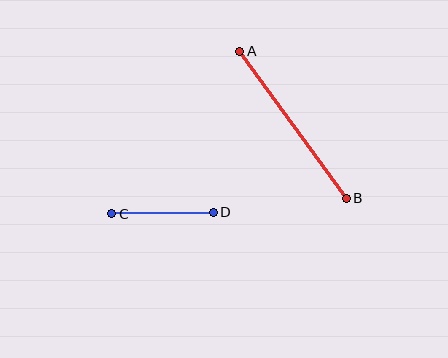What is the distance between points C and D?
The distance is approximately 101 pixels.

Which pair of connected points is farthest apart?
Points A and B are farthest apart.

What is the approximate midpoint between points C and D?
The midpoint is at approximately (162, 213) pixels.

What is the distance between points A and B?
The distance is approximately 181 pixels.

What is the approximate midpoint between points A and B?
The midpoint is at approximately (293, 125) pixels.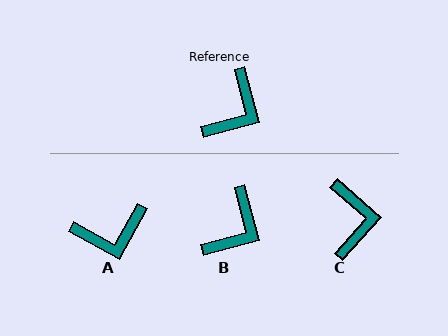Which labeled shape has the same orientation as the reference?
B.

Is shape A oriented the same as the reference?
No, it is off by about 44 degrees.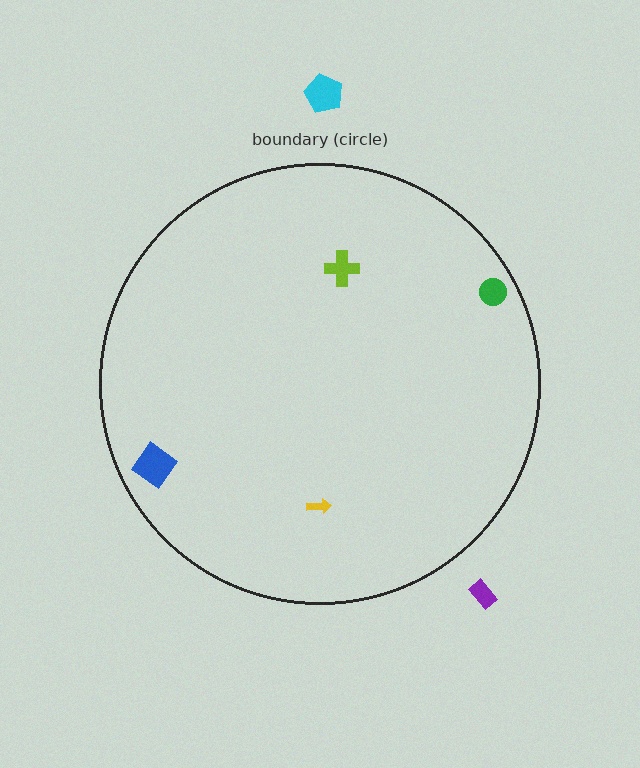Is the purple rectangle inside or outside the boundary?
Outside.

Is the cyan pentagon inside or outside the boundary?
Outside.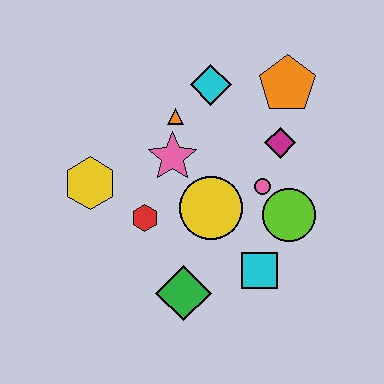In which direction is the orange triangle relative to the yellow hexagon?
The orange triangle is to the right of the yellow hexagon.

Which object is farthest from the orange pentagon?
The green diamond is farthest from the orange pentagon.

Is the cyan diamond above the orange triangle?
Yes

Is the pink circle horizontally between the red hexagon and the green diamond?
No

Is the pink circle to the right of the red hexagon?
Yes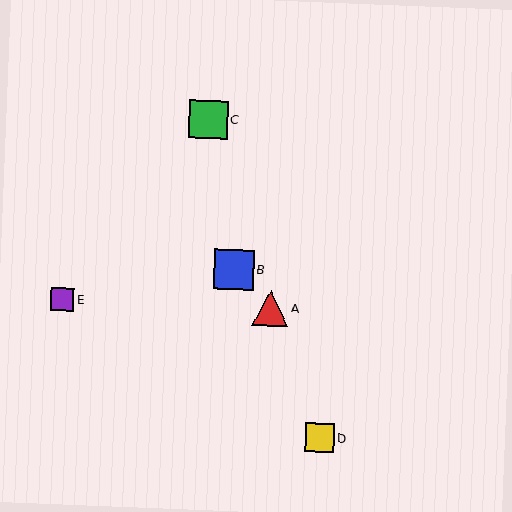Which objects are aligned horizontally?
Objects A, E are aligned horizontally.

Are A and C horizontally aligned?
No, A is at y≈308 and C is at y≈119.